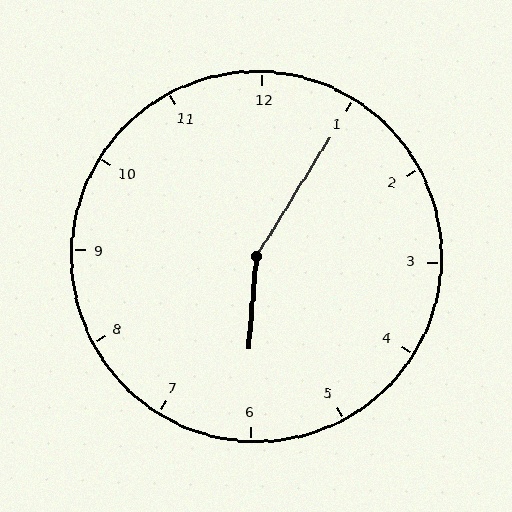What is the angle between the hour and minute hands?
Approximately 152 degrees.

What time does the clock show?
6:05.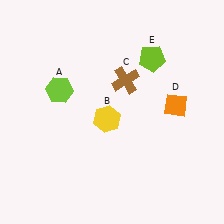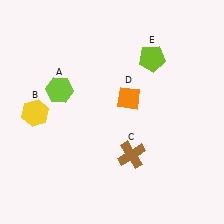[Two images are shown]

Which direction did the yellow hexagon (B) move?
The yellow hexagon (B) moved left.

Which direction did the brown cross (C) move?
The brown cross (C) moved down.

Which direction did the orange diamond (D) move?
The orange diamond (D) moved left.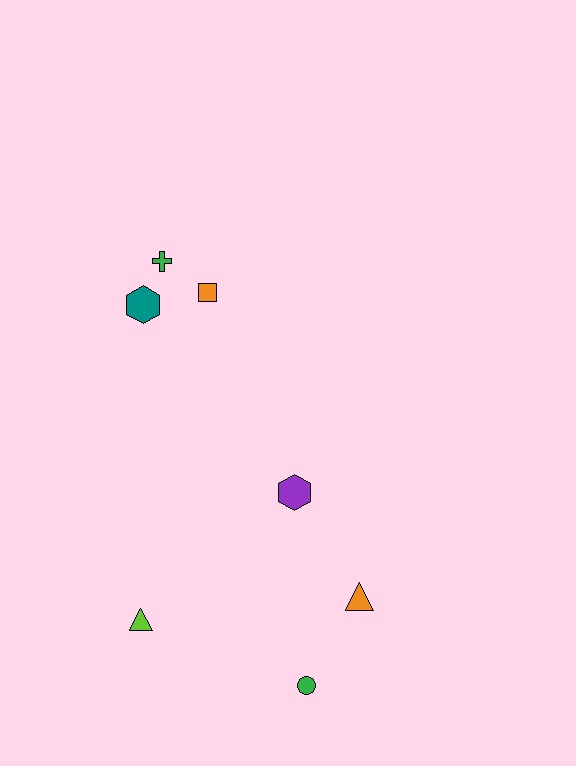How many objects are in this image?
There are 7 objects.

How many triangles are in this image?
There are 2 triangles.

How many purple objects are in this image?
There is 1 purple object.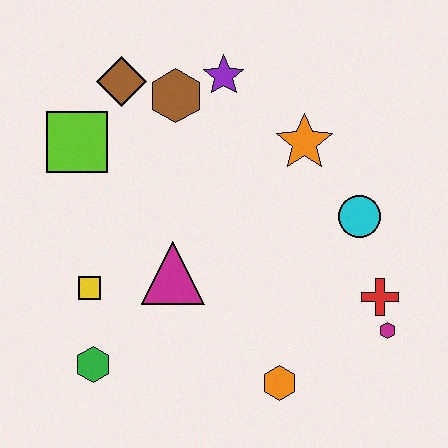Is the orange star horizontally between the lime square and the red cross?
Yes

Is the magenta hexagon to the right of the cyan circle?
Yes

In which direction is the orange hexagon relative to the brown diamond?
The orange hexagon is below the brown diamond.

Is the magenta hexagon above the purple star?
No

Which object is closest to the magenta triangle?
The yellow square is closest to the magenta triangle.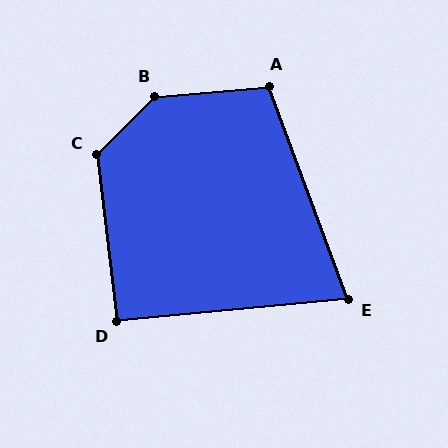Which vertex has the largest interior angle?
B, at approximately 140 degrees.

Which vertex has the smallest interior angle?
E, at approximately 75 degrees.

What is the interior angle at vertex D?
Approximately 91 degrees (approximately right).